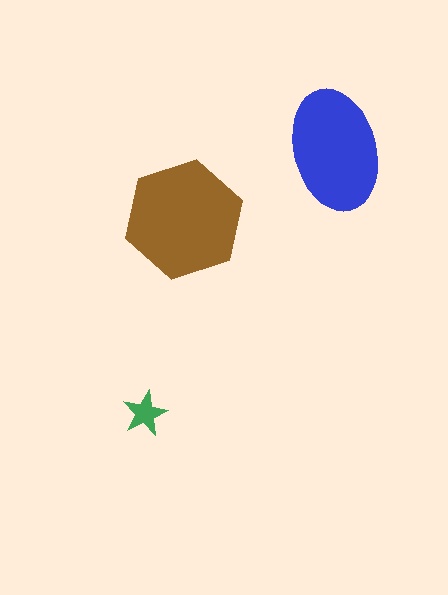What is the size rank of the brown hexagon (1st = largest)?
1st.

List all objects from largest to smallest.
The brown hexagon, the blue ellipse, the green star.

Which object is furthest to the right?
The blue ellipse is rightmost.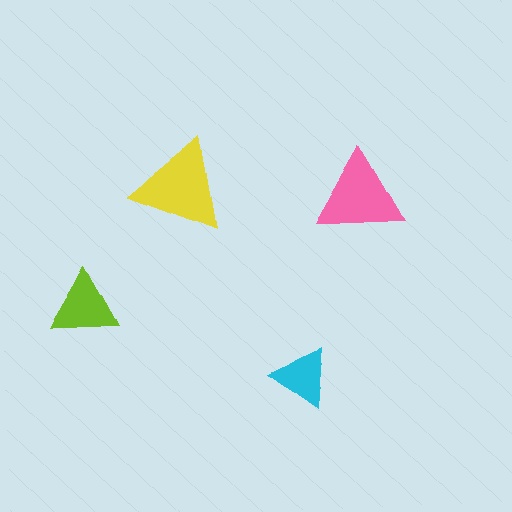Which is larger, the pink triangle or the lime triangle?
The pink one.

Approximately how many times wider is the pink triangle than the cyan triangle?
About 1.5 times wider.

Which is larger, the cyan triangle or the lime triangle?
The lime one.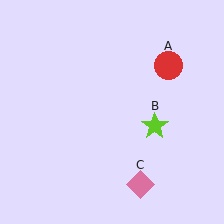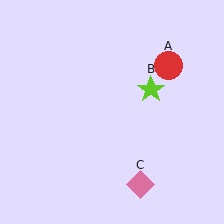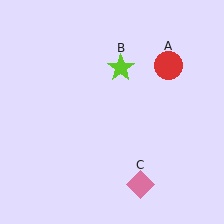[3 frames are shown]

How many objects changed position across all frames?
1 object changed position: lime star (object B).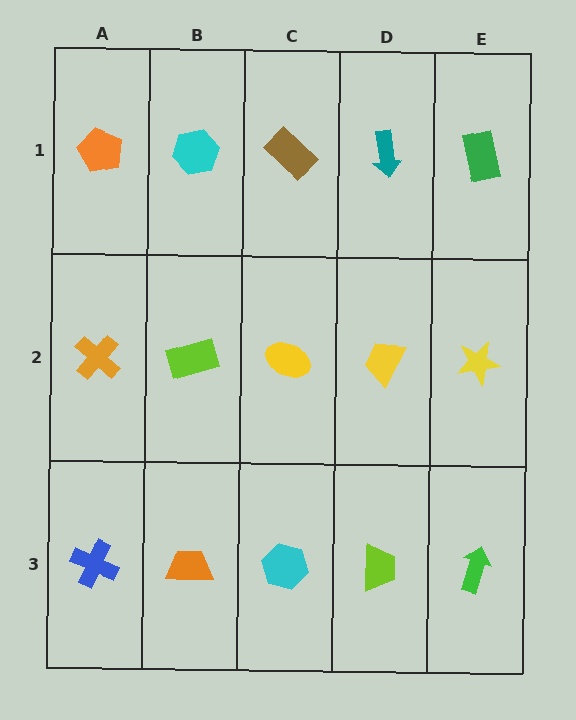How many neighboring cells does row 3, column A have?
2.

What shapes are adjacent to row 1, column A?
An orange cross (row 2, column A), a cyan hexagon (row 1, column B).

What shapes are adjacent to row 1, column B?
A lime rectangle (row 2, column B), an orange pentagon (row 1, column A), a brown rectangle (row 1, column C).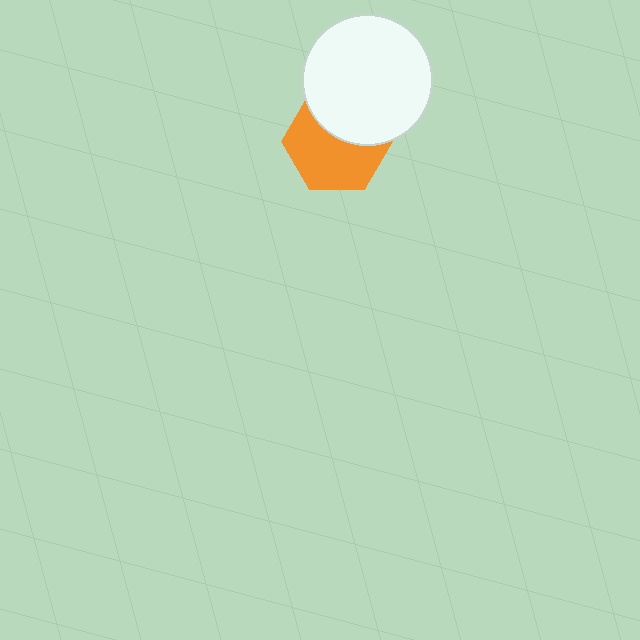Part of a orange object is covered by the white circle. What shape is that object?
It is a hexagon.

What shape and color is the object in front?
The object in front is a white circle.